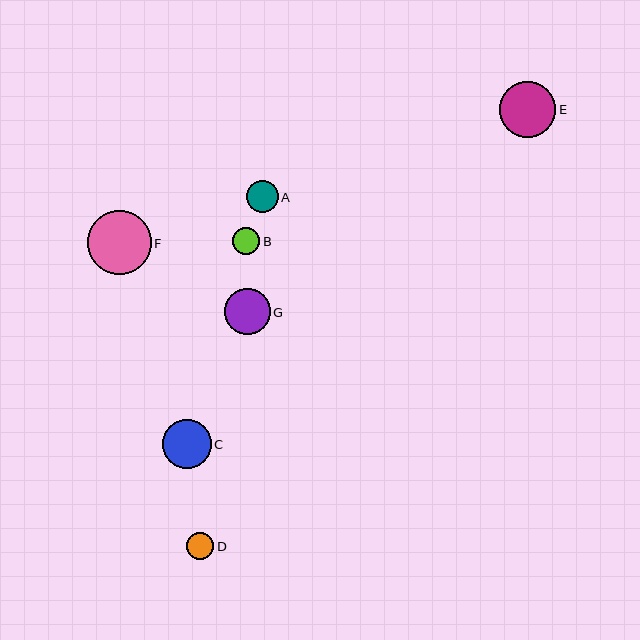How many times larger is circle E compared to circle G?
Circle E is approximately 1.2 times the size of circle G.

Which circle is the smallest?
Circle B is the smallest with a size of approximately 27 pixels.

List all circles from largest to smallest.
From largest to smallest: F, E, C, G, A, D, B.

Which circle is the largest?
Circle F is the largest with a size of approximately 64 pixels.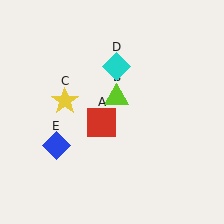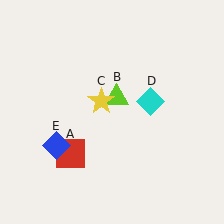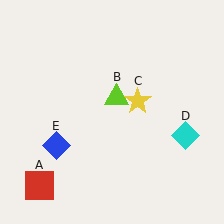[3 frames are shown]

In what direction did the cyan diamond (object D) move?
The cyan diamond (object D) moved down and to the right.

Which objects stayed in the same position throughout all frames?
Lime triangle (object B) and blue diamond (object E) remained stationary.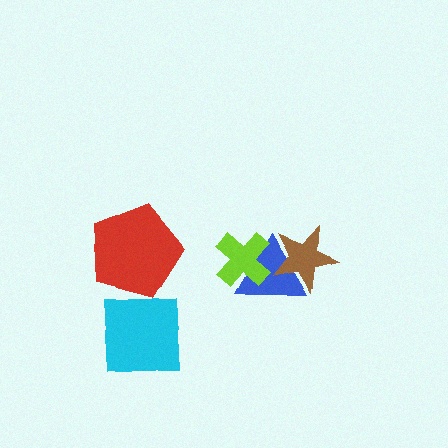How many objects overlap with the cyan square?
0 objects overlap with the cyan square.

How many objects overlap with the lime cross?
1 object overlaps with the lime cross.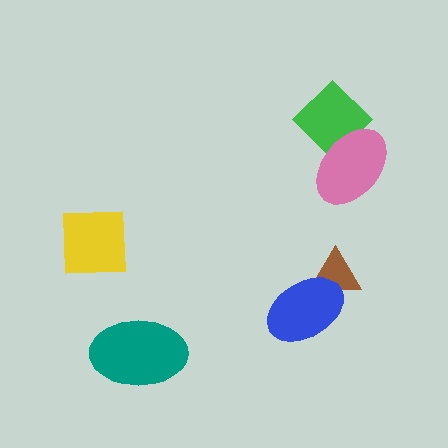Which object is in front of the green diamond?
The pink ellipse is in front of the green diamond.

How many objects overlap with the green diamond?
1 object overlaps with the green diamond.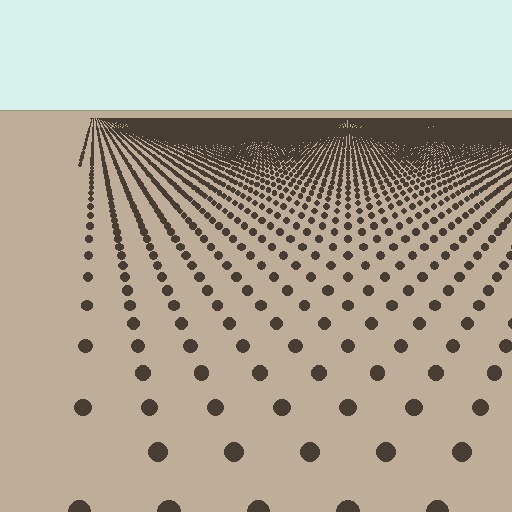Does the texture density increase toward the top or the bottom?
Density increases toward the top.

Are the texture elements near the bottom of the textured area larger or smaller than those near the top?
Larger. Near the bottom, elements are closer to the viewer and appear at a bigger on-screen size.